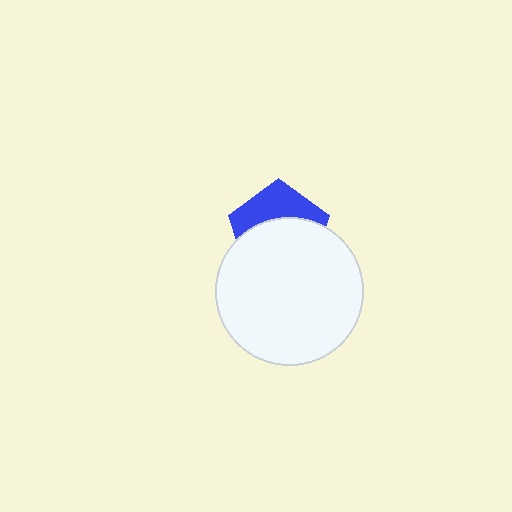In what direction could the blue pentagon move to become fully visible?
The blue pentagon could move up. That would shift it out from behind the white circle entirely.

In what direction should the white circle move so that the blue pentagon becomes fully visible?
The white circle should move down. That is the shortest direction to clear the overlap and leave the blue pentagon fully visible.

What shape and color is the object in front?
The object in front is a white circle.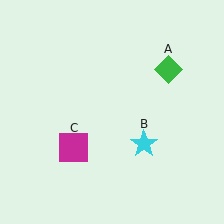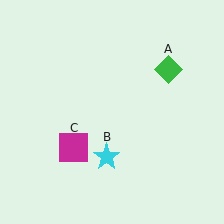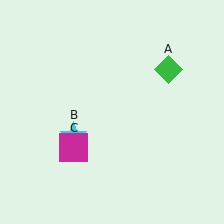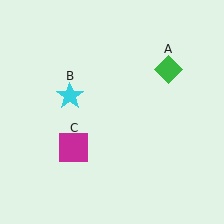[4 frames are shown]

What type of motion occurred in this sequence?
The cyan star (object B) rotated clockwise around the center of the scene.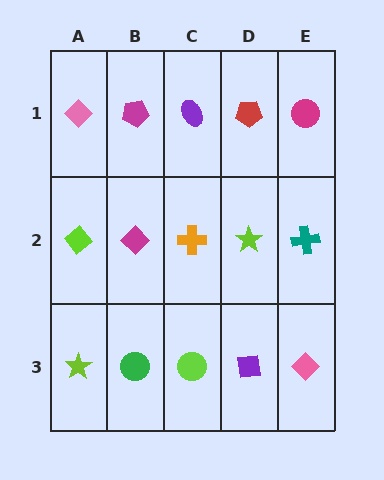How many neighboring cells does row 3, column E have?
2.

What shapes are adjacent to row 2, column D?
A red pentagon (row 1, column D), a purple square (row 3, column D), an orange cross (row 2, column C), a teal cross (row 2, column E).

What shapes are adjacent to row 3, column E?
A teal cross (row 2, column E), a purple square (row 3, column D).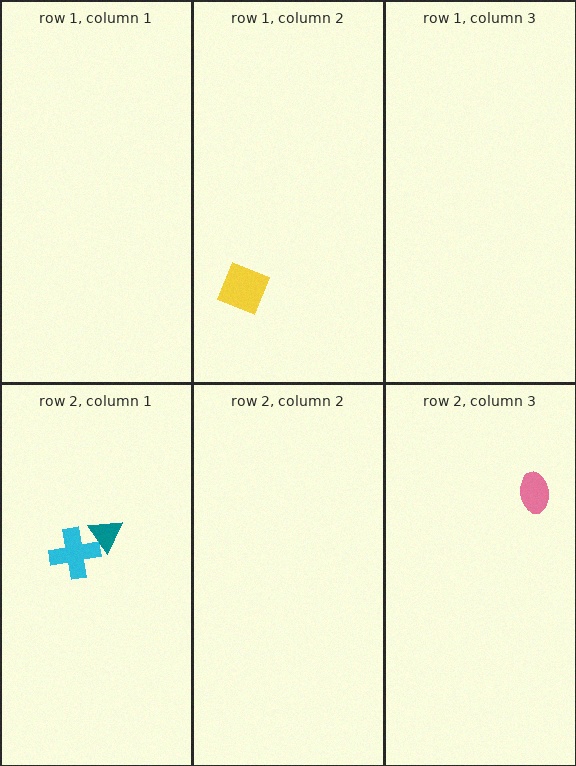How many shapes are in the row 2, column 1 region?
2.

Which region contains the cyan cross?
The row 2, column 1 region.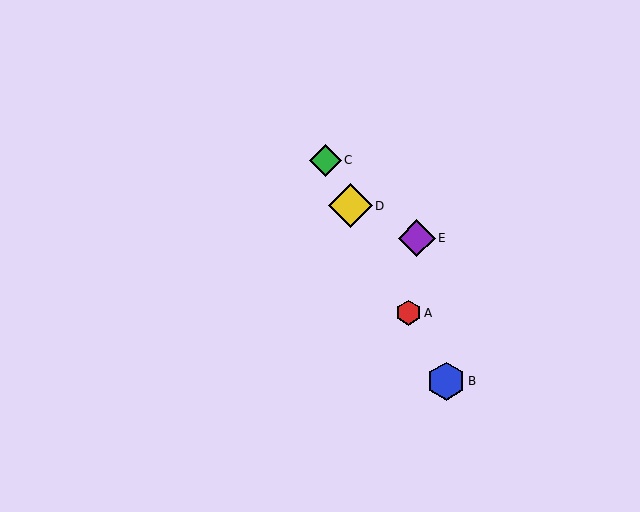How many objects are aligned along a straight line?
4 objects (A, B, C, D) are aligned along a straight line.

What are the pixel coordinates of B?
Object B is at (446, 381).